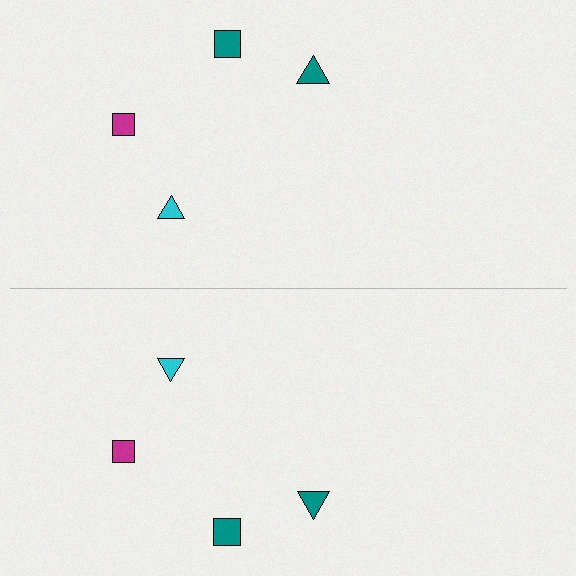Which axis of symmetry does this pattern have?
The pattern has a horizontal axis of symmetry running through the center of the image.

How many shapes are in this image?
There are 8 shapes in this image.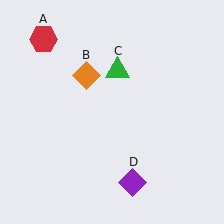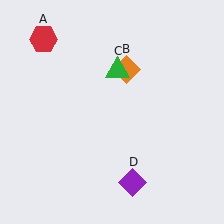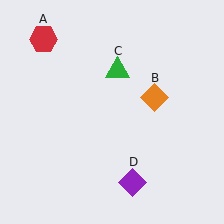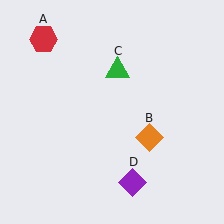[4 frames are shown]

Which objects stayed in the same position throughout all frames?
Red hexagon (object A) and green triangle (object C) and purple diamond (object D) remained stationary.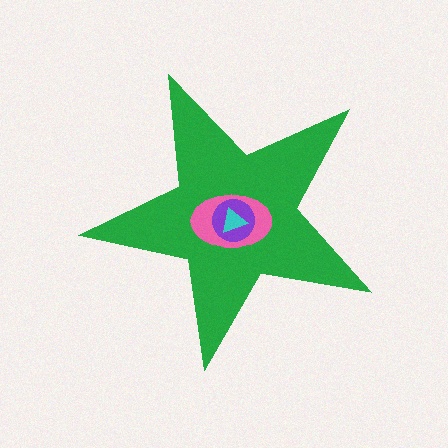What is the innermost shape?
The cyan triangle.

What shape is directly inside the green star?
The pink ellipse.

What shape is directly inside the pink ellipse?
The purple circle.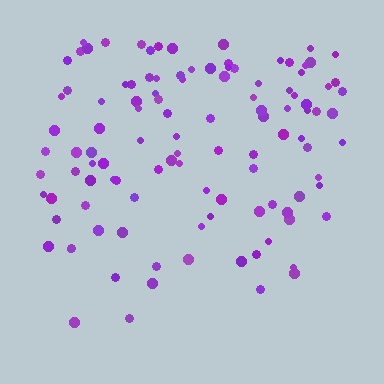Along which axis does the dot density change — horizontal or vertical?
Vertical.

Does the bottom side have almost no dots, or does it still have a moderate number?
Still a moderate number, just noticeably fewer than the top.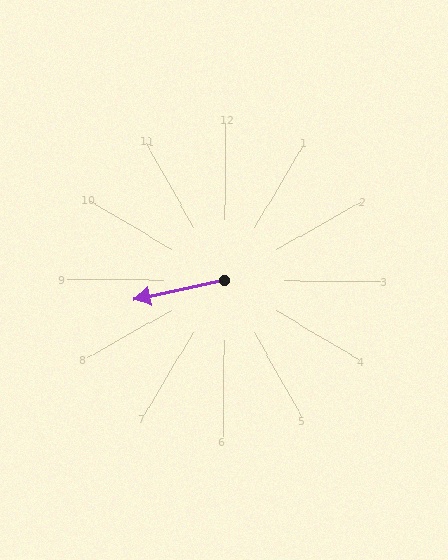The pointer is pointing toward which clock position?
Roughly 9 o'clock.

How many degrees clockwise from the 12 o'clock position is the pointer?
Approximately 257 degrees.